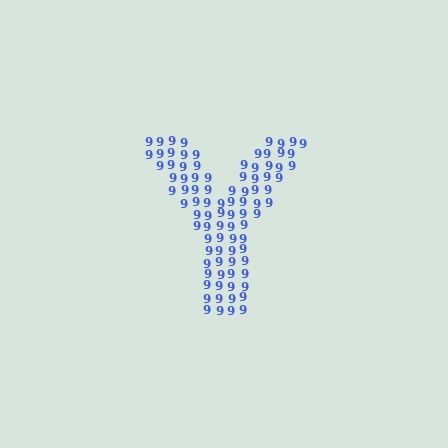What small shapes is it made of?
It is made of small digit 9's.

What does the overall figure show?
The overall figure shows the letter Y.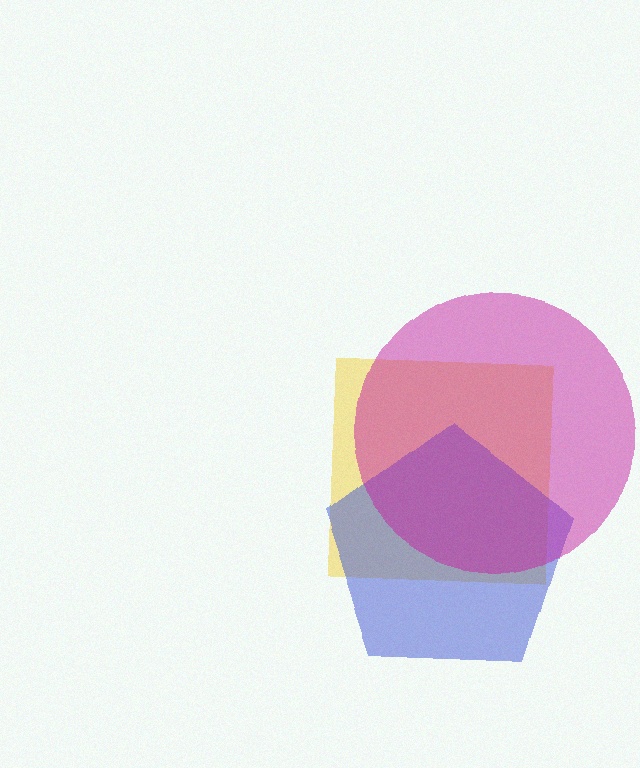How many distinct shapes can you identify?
There are 3 distinct shapes: a yellow square, a blue pentagon, a magenta circle.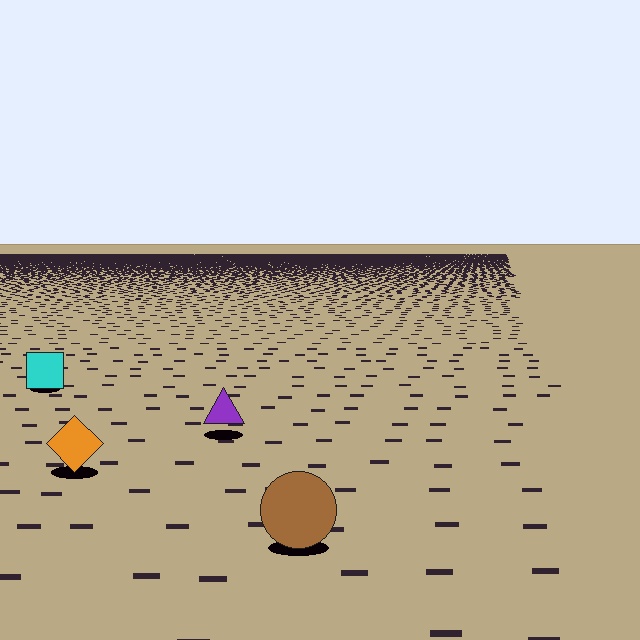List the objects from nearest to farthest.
From nearest to farthest: the brown circle, the orange diamond, the purple triangle, the cyan square.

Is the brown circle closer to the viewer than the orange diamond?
Yes. The brown circle is closer — you can tell from the texture gradient: the ground texture is coarser near it.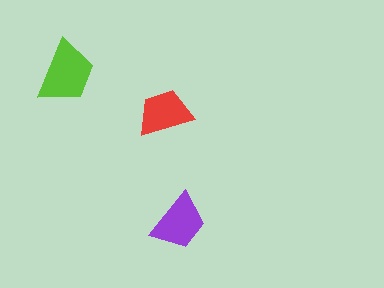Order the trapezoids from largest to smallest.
the lime one, the purple one, the red one.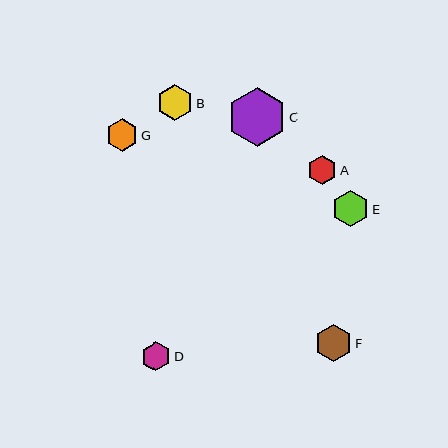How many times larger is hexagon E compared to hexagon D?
Hexagon E is approximately 1.2 times the size of hexagon D.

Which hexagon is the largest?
Hexagon C is the largest with a size of approximately 58 pixels.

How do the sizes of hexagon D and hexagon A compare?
Hexagon D and hexagon A are approximately the same size.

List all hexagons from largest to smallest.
From largest to smallest: C, F, E, B, G, D, A.